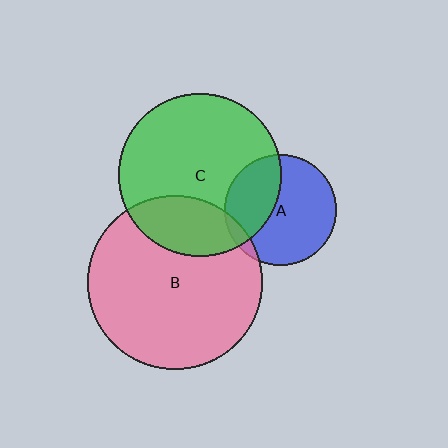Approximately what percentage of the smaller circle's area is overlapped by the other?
Approximately 25%.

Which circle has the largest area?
Circle B (pink).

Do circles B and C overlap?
Yes.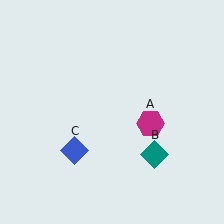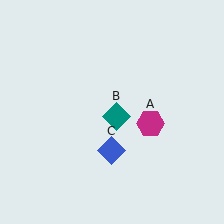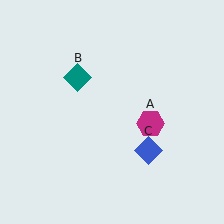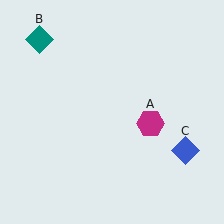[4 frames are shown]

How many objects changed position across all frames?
2 objects changed position: teal diamond (object B), blue diamond (object C).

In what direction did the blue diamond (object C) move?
The blue diamond (object C) moved right.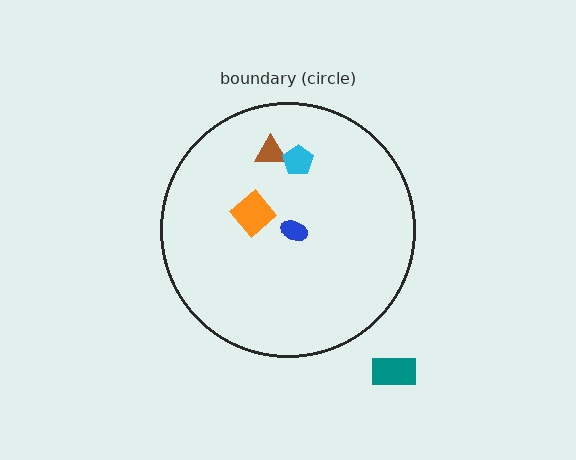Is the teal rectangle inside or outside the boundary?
Outside.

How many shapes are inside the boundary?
4 inside, 1 outside.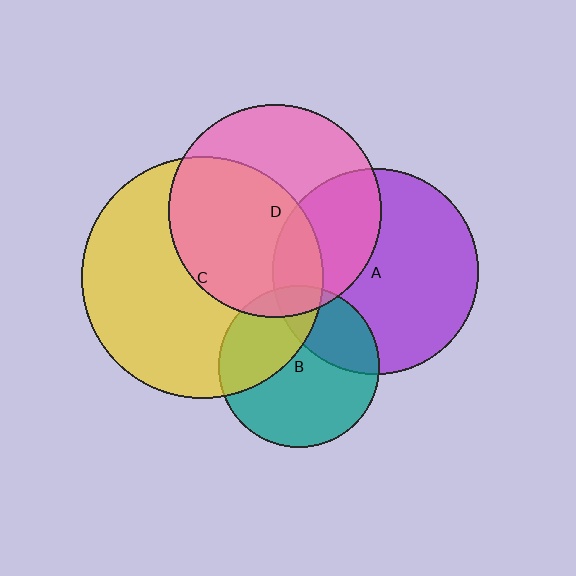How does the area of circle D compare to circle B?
Approximately 1.7 times.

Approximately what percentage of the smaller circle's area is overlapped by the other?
Approximately 55%.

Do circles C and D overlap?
Yes.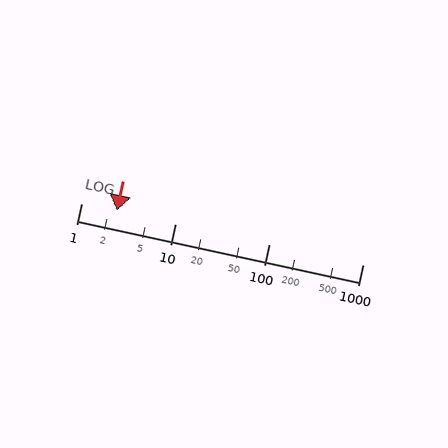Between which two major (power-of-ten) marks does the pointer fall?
The pointer is between 1 and 10.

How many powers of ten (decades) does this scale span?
The scale spans 3 decades, from 1 to 1000.